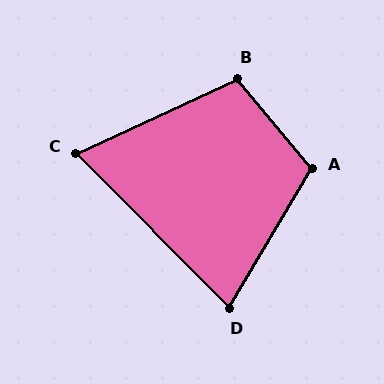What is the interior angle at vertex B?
Approximately 105 degrees (obtuse).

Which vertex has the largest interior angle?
A, at approximately 110 degrees.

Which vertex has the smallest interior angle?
C, at approximately 70 degrees.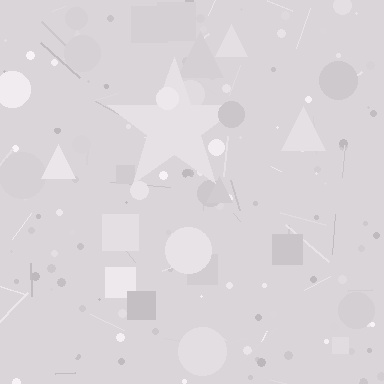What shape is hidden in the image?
A star is hidden in the image.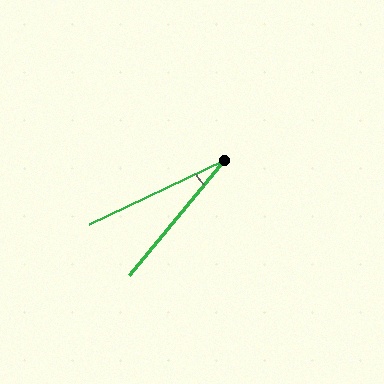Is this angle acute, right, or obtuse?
It is acute.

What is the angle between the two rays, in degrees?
Approximately 25 degrees.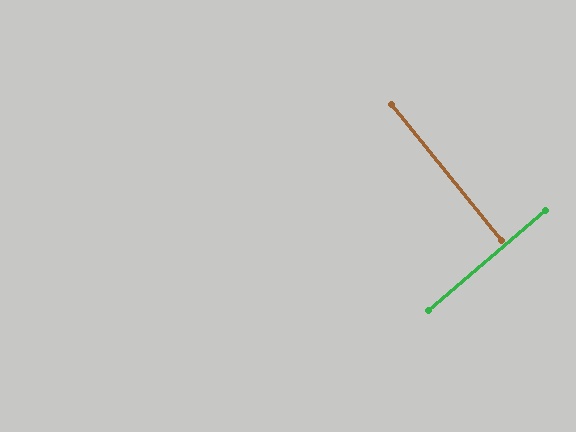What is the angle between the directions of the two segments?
Approximately 88 degrees.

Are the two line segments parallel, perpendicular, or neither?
Perpendicular — they meet at approximately 88°.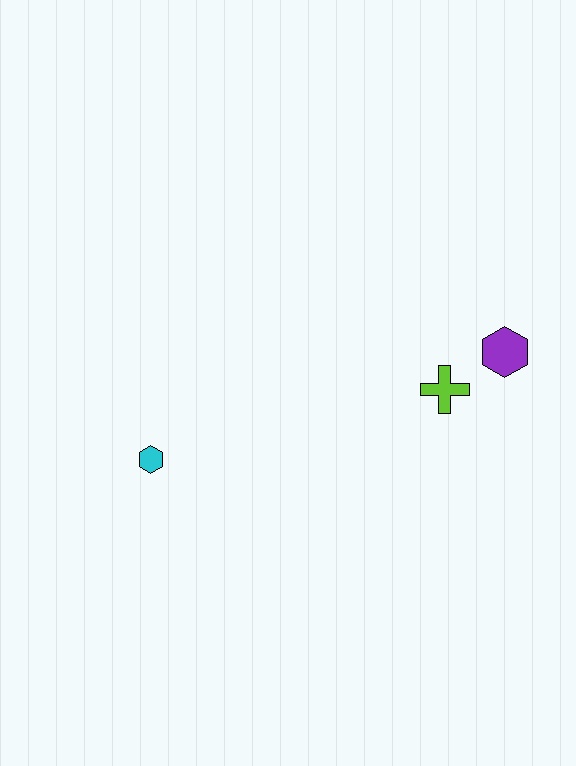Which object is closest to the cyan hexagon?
The lime cross is closest to the cyan hexagon.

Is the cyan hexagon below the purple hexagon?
Yes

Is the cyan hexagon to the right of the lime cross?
No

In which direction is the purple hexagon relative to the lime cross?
The purple hexagon is to the right of the lime cross.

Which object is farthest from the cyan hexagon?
The purple hexagon is farthest from the cyan hexagon.